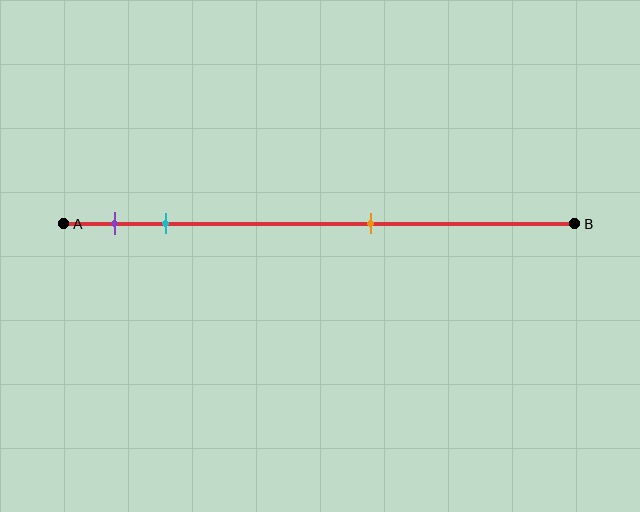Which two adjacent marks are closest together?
The purple and cyan marks are the closest adjacent pair.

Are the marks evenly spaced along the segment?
No, the marks are not evenly spaced.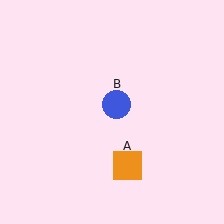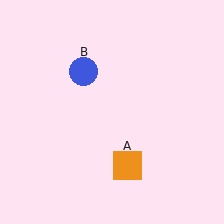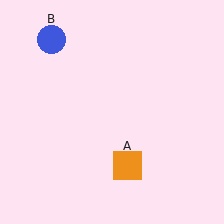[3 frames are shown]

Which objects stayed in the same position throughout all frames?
Orange square (object A) remained stationary.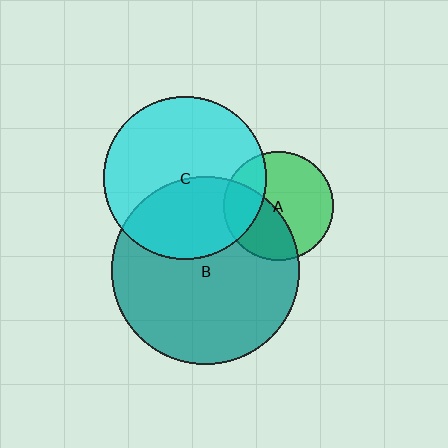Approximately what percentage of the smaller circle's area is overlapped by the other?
Approximately 25%.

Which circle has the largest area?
Circle B (teal).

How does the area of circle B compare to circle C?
Approximately 1.3 times.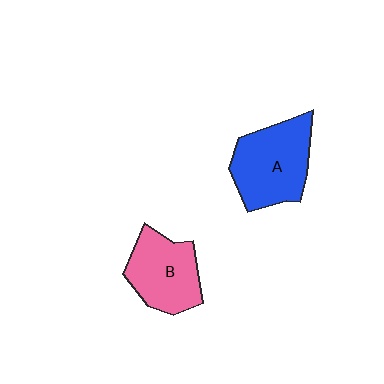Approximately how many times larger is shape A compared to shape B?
Approximately 1.2 times.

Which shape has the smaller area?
Shape B (pink).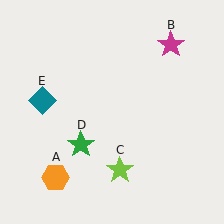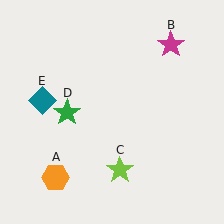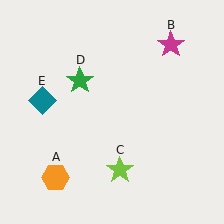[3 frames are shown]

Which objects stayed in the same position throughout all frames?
Orange hexagon (object A) and magenta star (object B) and lime star (object C) and teal diamond (object E) remained stationary.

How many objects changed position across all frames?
1 object changed position: green star (object D).